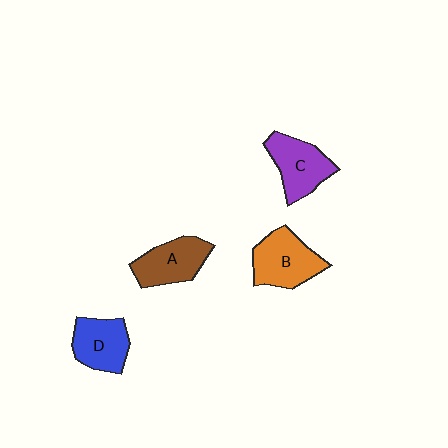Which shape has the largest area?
Shape B (orange).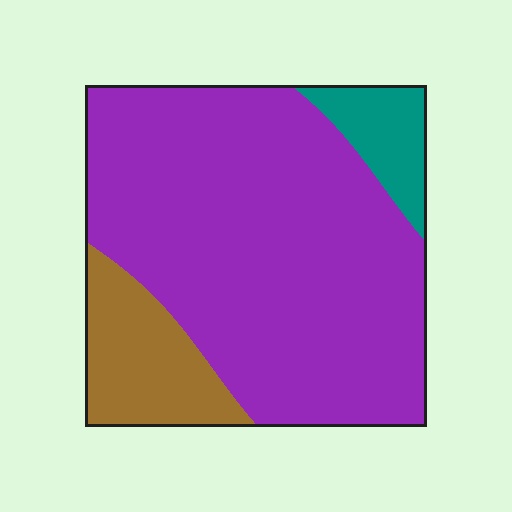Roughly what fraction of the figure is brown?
Brown covers around 15% of the figure.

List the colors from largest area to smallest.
From largest to smallest: purple, brown, teal.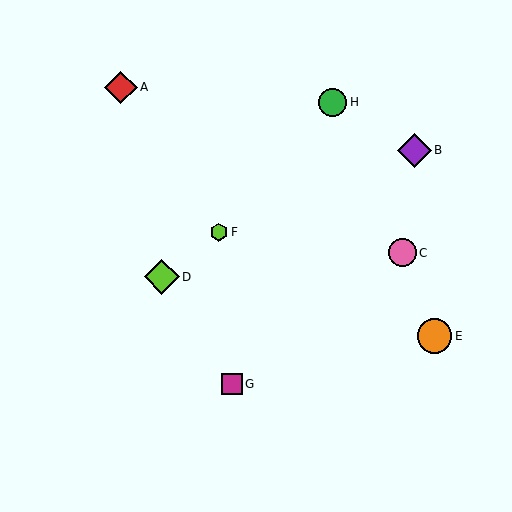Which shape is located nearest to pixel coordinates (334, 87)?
The green circle (labeled H) at (333, 102) is nearest to that location.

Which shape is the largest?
The lime diamond (labeled D) is the largest.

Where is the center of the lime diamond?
The center of the lime diamond is at (162, 277).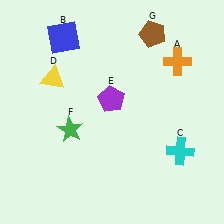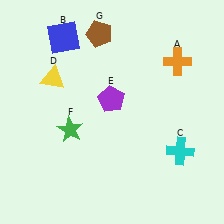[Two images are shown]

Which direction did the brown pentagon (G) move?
The brown pentagon (G) moved left.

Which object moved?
The brown pentagon (G) moved left.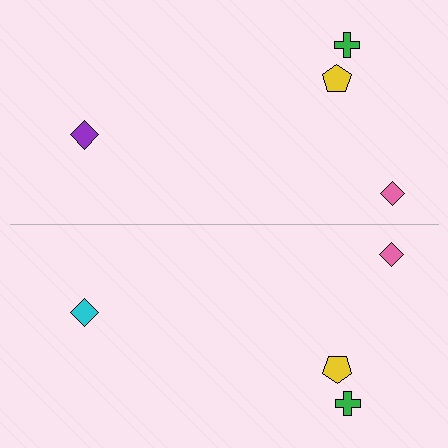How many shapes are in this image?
There are 8 shapes in this image.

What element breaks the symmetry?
The cyan diamond on the bottom side breaks the symmetry — its mirror counterpart is purple.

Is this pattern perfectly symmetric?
No, the pattern is not perfectly symmetric. The cyan diamond on the bottom side breaks the symmetry — its mirror counterpart is purple.